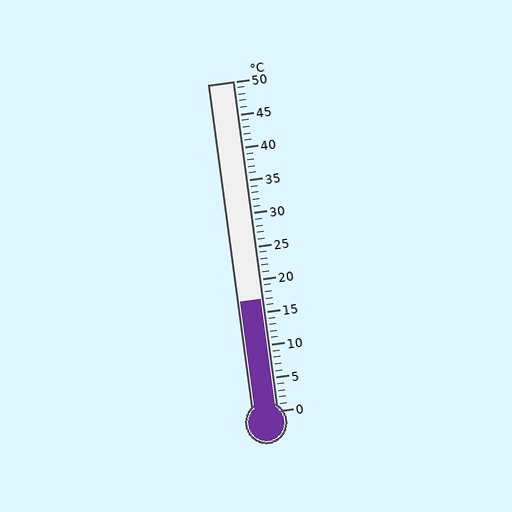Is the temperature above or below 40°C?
The temperature is below 40°C.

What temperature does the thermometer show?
The thermometer shows approximately 17°C.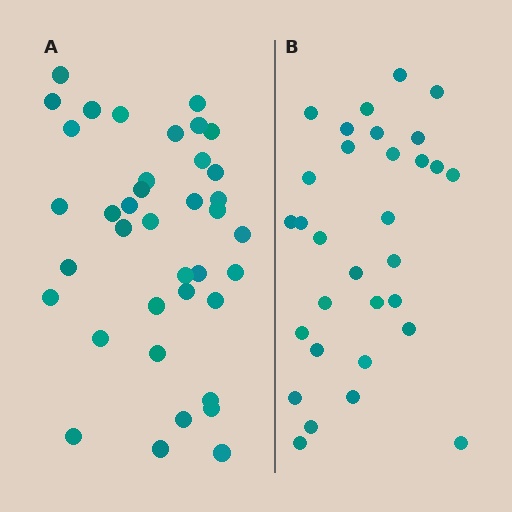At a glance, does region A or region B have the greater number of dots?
Region A (the left region) has more dots.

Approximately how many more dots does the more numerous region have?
Region A has roughly 8 or so more dots than region B.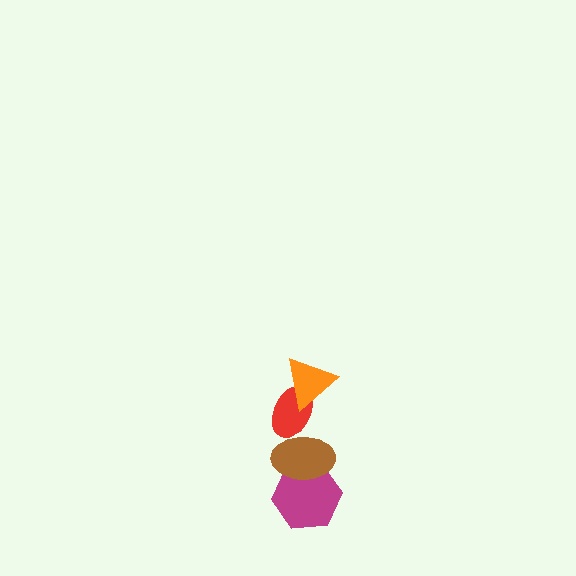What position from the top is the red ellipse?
The red ellipse is 2nd from the top.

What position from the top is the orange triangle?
The orange triangle is 1st from the top.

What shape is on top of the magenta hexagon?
The brown ellipse is on top of the magenta hexagon.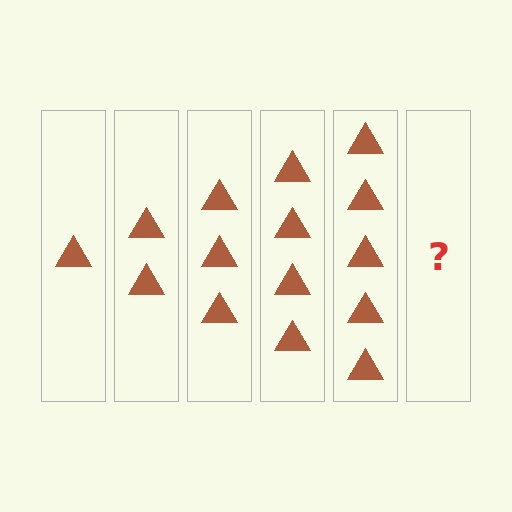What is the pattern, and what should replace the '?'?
The pattern is that each step adds one more triangle. The '?' should be 6 triangles.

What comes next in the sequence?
The next element should be 6 triangles.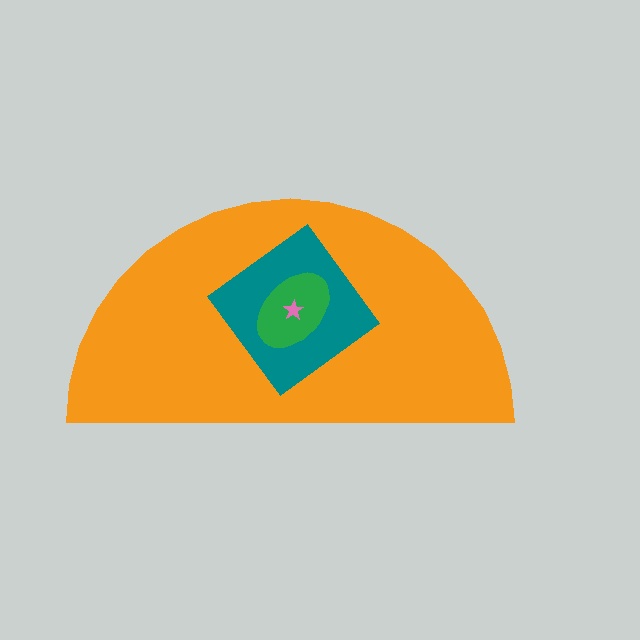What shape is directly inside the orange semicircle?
The teal diamond.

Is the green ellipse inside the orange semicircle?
Yes.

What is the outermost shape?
The orange semicircle.